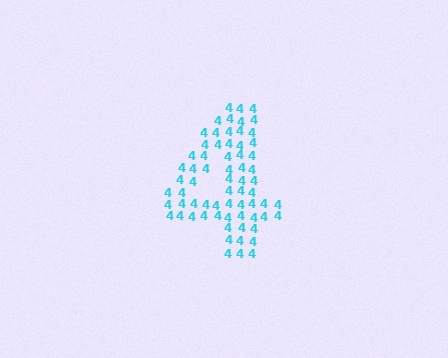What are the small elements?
The small elements are digit 4's.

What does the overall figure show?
The overall figure shows the digit 4.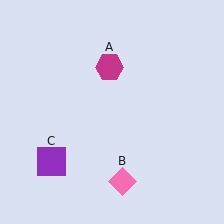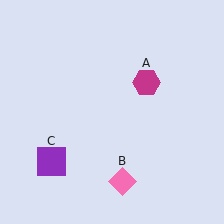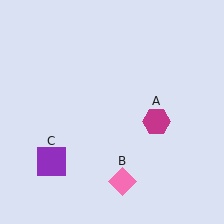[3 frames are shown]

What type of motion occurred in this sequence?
The magenta hexagon (object A) rotated clockwise around the center of the scene.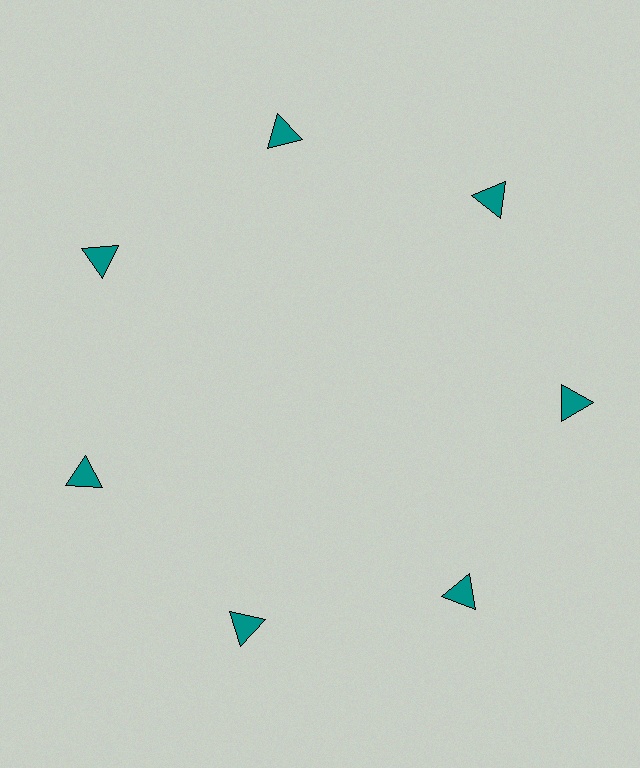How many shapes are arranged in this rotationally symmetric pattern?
There are 7 shapes, arranged in 7 groups of 1.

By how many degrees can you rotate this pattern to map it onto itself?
The pattern maps onto itself every 51 degrees of rotation.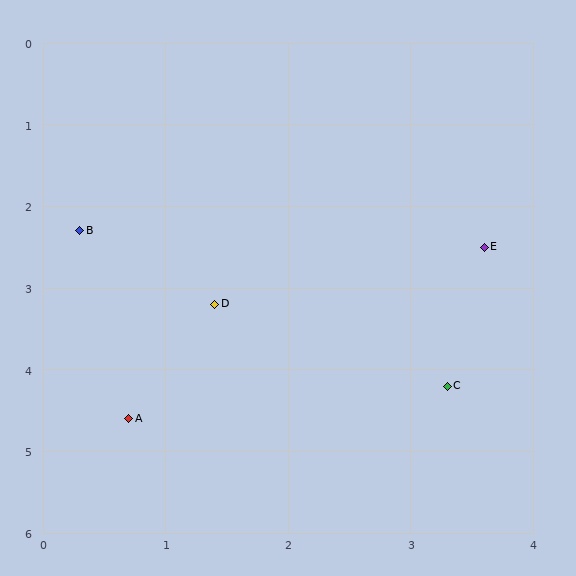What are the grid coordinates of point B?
Point B is at approximately (0.3, 2.3).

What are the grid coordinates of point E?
Point E is at approximately (3.6, 2.5).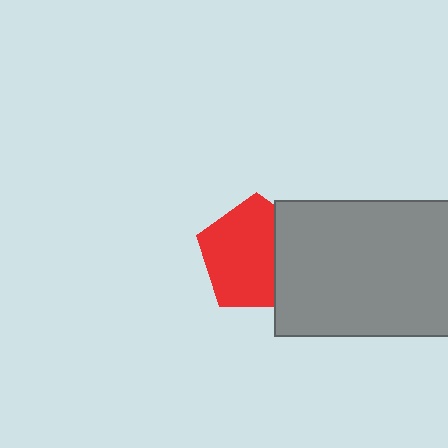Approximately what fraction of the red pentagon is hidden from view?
Roughly 31% of the red pentagon is hidden behind the gray rectangle.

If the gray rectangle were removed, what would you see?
You would see the complete red pentagon.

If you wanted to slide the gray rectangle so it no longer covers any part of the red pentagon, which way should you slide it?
Slide it right — that is the most direct way to separate the two shapes.